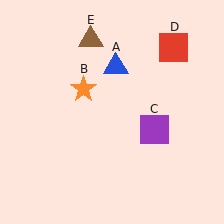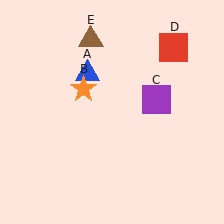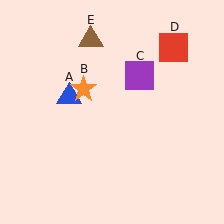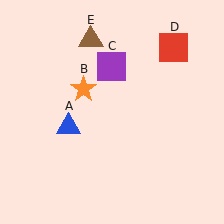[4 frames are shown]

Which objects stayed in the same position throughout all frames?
Orange star (object B) and red square (object D) and brown triangle (object E) remained stationary.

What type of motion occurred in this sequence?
The blue triangle (object A), purple square (object C) rotated counterclockwise around the center of the scene.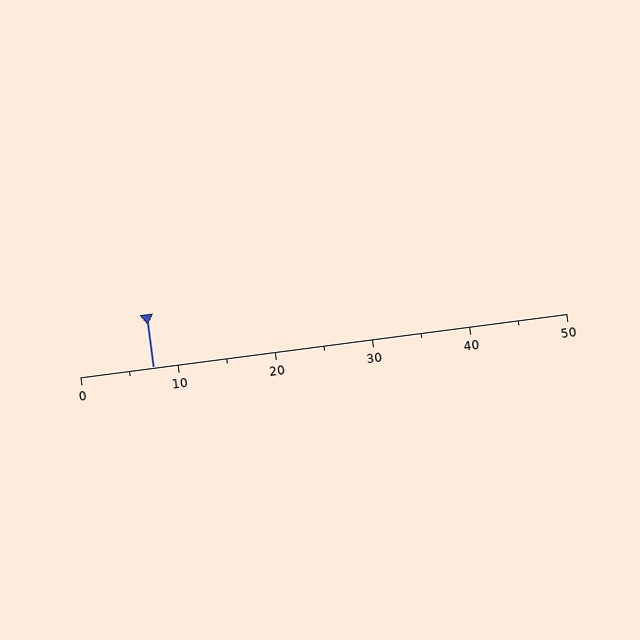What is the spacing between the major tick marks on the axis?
The major ticks are spaced 10 apart.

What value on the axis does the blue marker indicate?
The marker indicates approximately 7.5.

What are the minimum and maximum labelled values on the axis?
The axis runs from 0 to 50.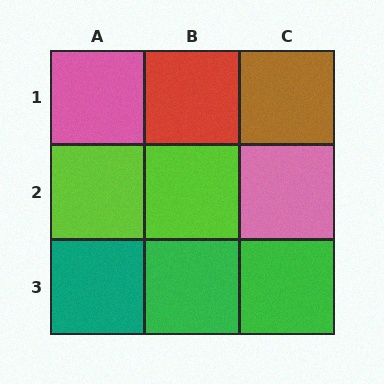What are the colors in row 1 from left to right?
Pink, red, brown.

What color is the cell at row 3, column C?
Green.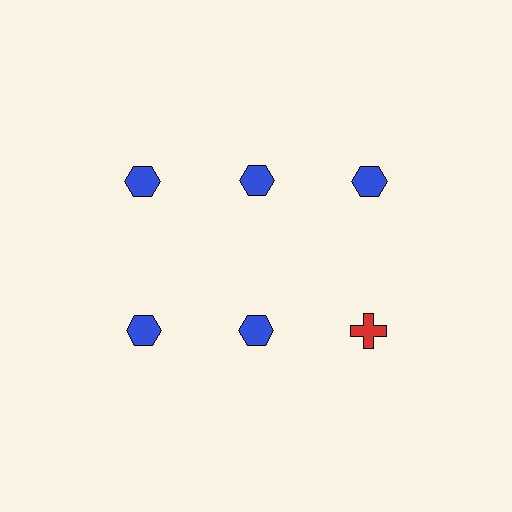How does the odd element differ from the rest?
It differs in both color (red instead of blue) and shape (cross instead of hexagon).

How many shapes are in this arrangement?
There are 6 shapes arranged in a grid pattern.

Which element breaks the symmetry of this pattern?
The red cross in the second row, center column breaks the symmetry. All other shapes are blue hexagons.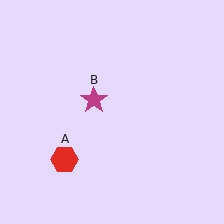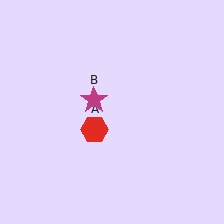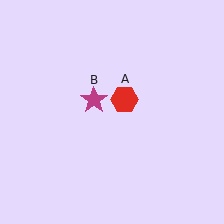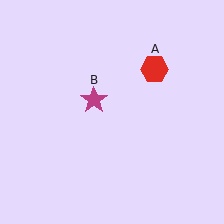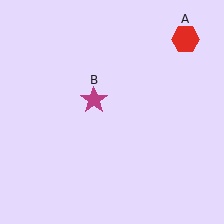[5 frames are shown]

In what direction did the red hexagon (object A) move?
The red hexagon (object A) moved up and to the right.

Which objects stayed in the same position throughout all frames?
Magenta star (object B) remained stationary.